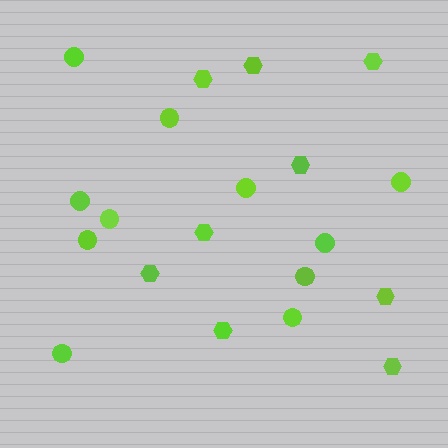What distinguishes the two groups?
There are 2 groups: one group of hexagons (9) and one group of circles (11).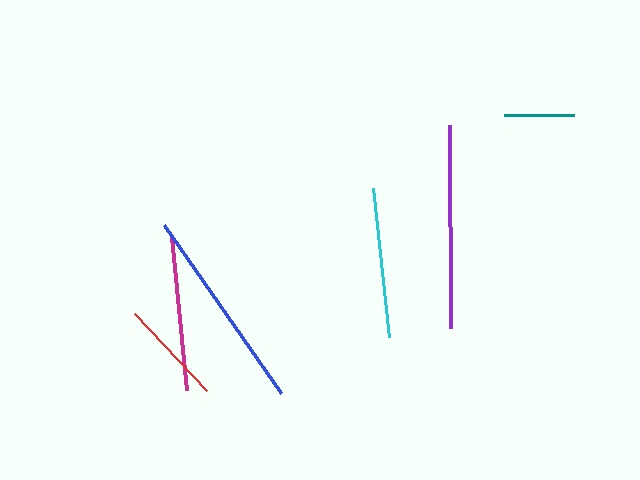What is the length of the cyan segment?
The cyan segment is approximately 149 pixels long.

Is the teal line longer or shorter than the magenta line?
The magenta line is longer than the teal line.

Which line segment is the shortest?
The teal line is the shortest at approximately 71 pixels.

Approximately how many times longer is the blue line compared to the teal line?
The blue line is approximately 2.9 times the length of the teal line.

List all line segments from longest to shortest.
From longest to shortest: blue, purple, magenta, cyan, red, teal.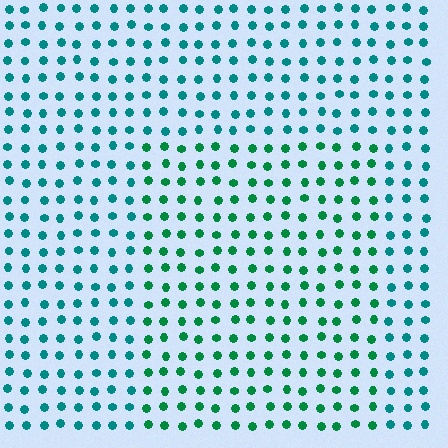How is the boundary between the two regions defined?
The boundary is defined purely by a slight shift in hue (about 30 degrees). Spacing, size, and orientation are identical on both sides.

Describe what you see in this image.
The image is filled with small teal elements in a uniform arrangement. A rectangle-shaped region is visible where the elements are tinted to a slightly different hue, forming a subtle color boundary.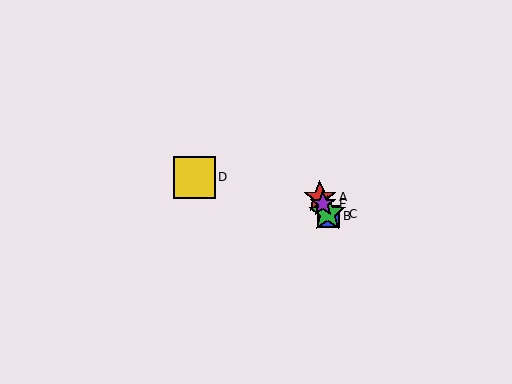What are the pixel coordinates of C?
Object C is at (327, 214).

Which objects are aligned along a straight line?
Objects A, B, C, E are aligned along a straight line.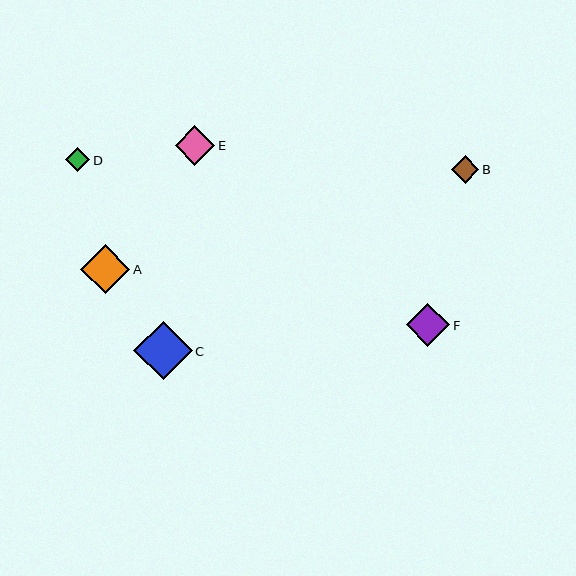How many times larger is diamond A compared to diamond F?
Diamond A is approximately 1.1 times the size of diamond F.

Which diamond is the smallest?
Diamond D is the smallest with a size of approximately 24 pixels.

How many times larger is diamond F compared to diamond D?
Diamond F is approximately 1.8 times the size of diamond D.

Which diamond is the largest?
Diamond C is the largest with a size of approximately 59 pixels.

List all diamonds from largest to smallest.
From largest to smallest: C, A, F, E, B, D.